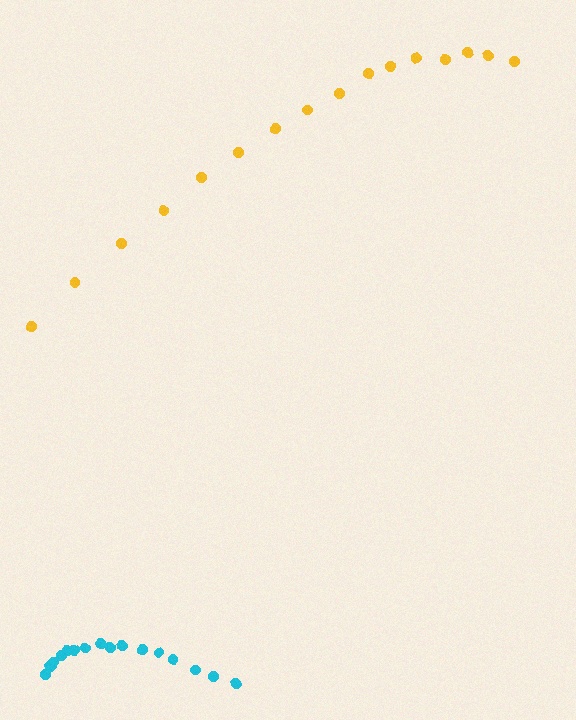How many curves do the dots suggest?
There are 2 distinct paths.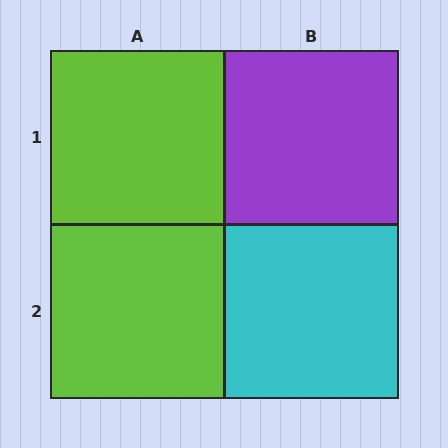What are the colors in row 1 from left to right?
Lime, purple.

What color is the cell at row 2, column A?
Lime.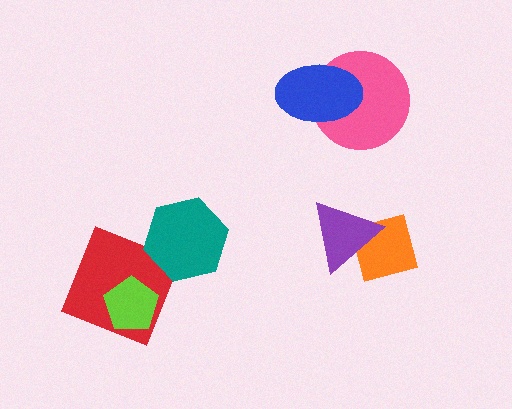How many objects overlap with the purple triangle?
1 object overlaps with the purple triangle.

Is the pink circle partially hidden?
Yes, it is partially covered by another shape.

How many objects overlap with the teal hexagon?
1 object overlaps with the teal hexagon.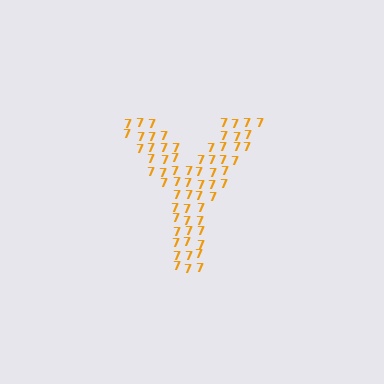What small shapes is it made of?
It is made of small digit 7's.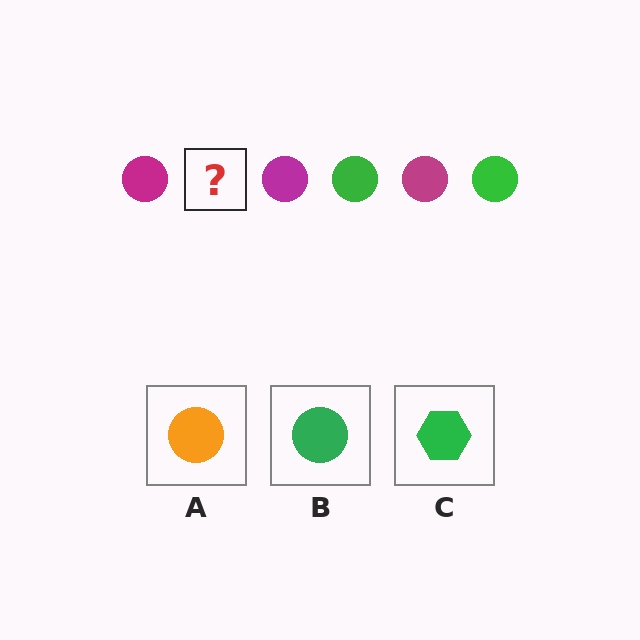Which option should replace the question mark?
Option B.